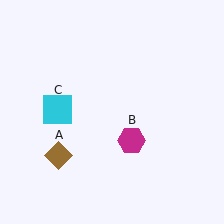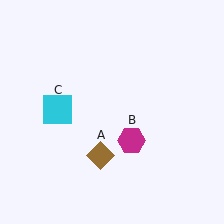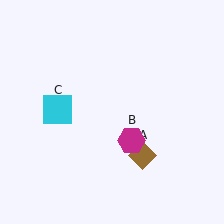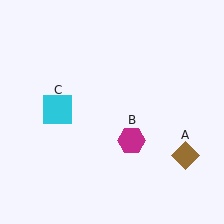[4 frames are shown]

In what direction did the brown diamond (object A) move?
The brown diamond (object A) moved right.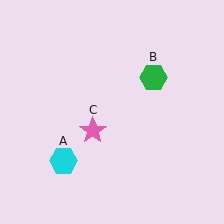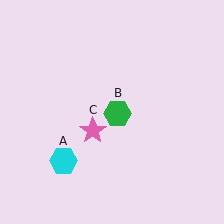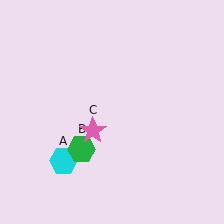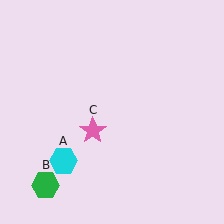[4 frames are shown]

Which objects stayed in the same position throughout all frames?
Cyan hexagon (object A) and pink star (object C) remained stationary.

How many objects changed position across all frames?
1 object changed position: green hexagon (object B).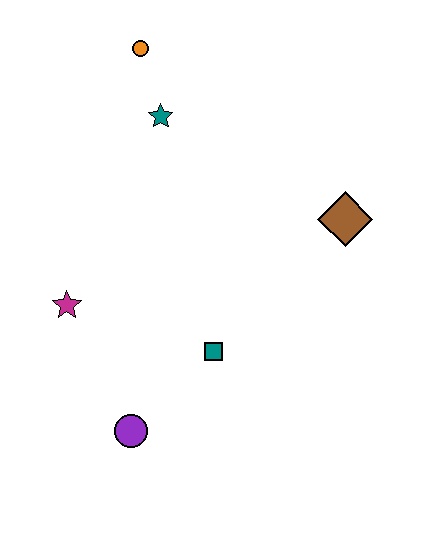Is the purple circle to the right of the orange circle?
No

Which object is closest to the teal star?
The orange circle is closest to the teal star.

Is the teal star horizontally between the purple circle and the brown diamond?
Yes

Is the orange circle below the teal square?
No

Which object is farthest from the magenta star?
The brown diamond is farthest from the magenta star.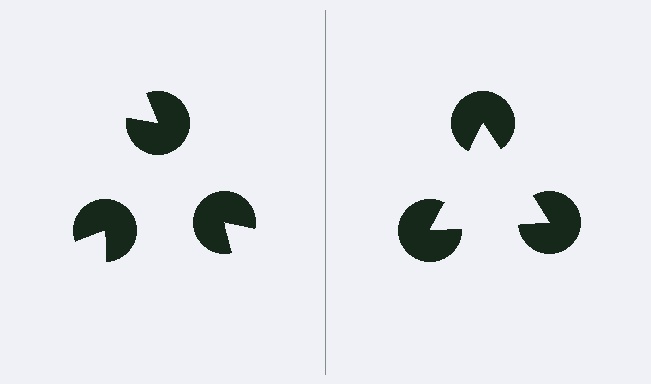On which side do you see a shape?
An illusory triangle appears on the right side. On the left side the wedge cuts are rotated, so no coherent shape forms.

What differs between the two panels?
The pac-man discs are positioned identically on both sides; only the wedge orientations differ. On the right they align to a triangle; on the left they are misaligned.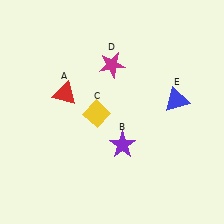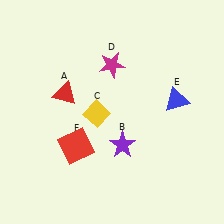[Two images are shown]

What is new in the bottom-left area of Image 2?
A red square (F) was added in the bottom-left area of Image 2.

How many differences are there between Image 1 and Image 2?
There is 1 difference between the two images.